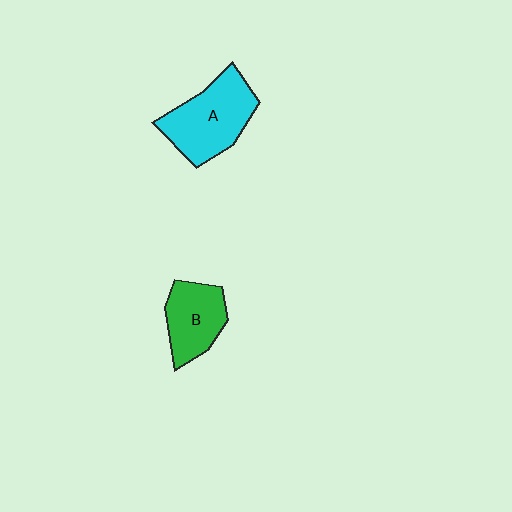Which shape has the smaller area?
Shape B (green).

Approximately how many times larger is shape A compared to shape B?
Approximately 1.4 times.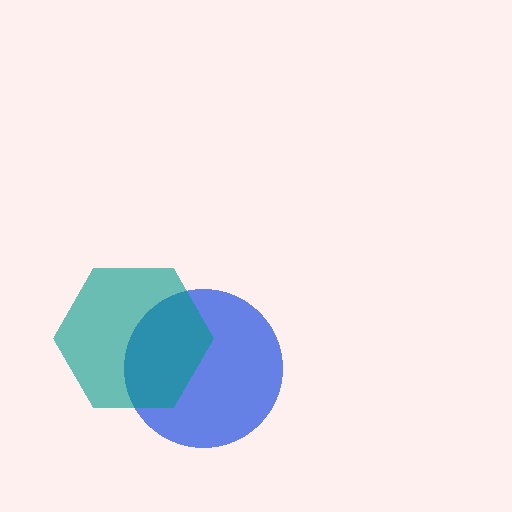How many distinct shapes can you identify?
There are 2 distinct shapes: a blue circle, a teal hexagon.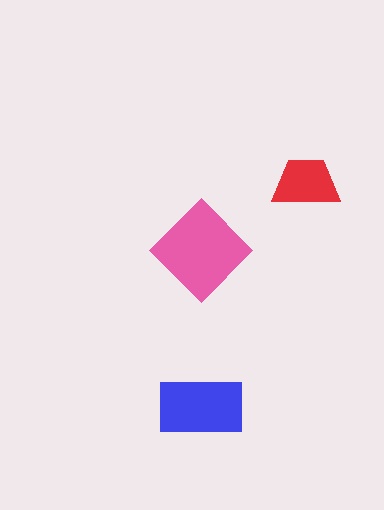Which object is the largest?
The pink diamond.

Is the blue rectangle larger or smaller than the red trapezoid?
Larger.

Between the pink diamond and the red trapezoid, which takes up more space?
The pink diamond.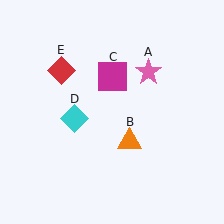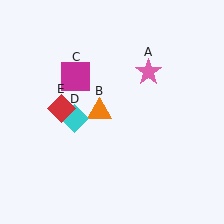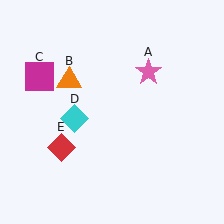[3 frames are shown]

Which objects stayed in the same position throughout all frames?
Pink star (object A) and cyan diamond (object D) remained stationary.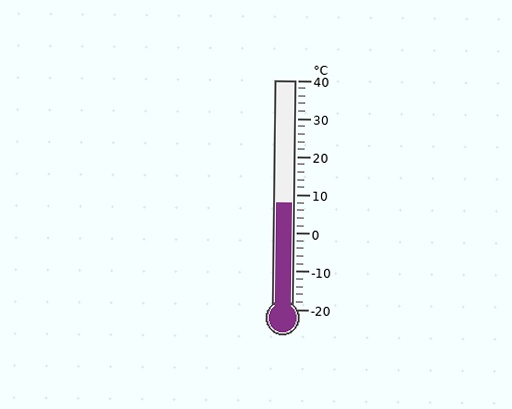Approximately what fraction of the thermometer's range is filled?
The thermometer is filled to approximately 45% of its range.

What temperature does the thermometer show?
The thermometer shows approximately 8°C.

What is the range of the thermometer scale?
The thermometer scale ranges from -20°C to 40°C.